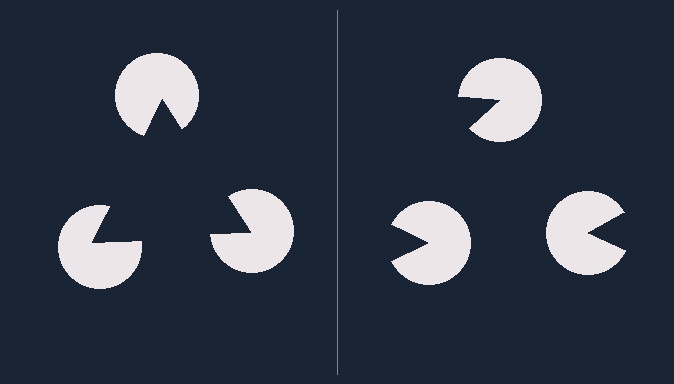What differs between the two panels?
The pac-man discs are positioned identically on both sides; only the wedge orientations differ. On the left they align to a triangle; on the right they are misaligned.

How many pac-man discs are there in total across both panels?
6 — 3 on each side.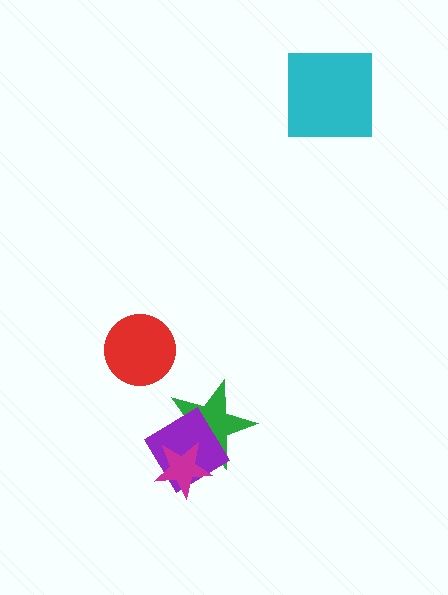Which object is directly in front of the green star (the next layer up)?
The purple diamond is directly in front of the green star.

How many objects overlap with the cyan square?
0 objects overlap with the cyan square.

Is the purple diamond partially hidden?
Yes, it is partially covered by another shape.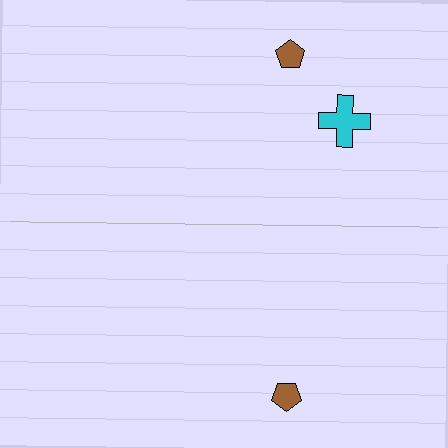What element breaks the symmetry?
A cyan cross is missing from the bottom side.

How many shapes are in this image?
There are 3 shapes in this image.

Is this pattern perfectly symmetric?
No, the pattern is not perfectly symmetric. A cyan cross is missing from the bottom side.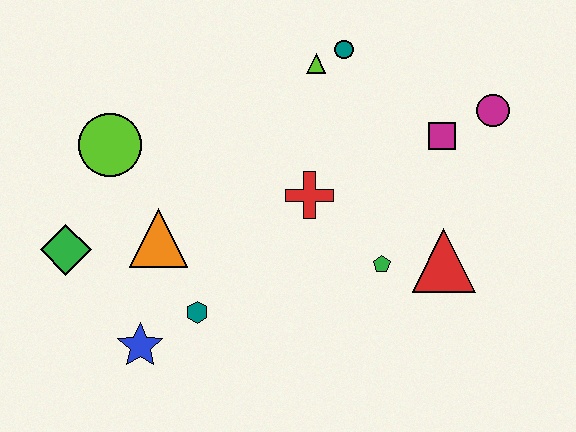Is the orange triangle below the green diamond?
No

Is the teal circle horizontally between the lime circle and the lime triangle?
No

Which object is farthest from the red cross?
The green diamond is farthest from the red cross.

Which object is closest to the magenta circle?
The magenta square is closest to the magenta circle.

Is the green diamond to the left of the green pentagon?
Yes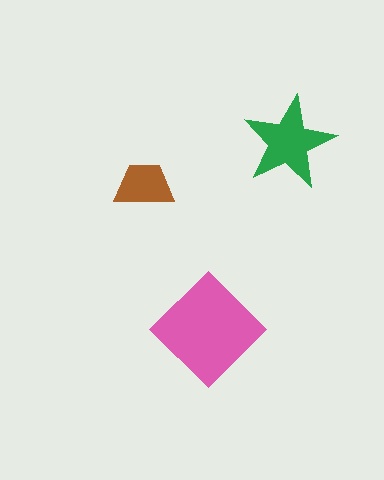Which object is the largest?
The pink diamond.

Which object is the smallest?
The brown trapezoid.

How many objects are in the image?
There are 3 objects in the image.